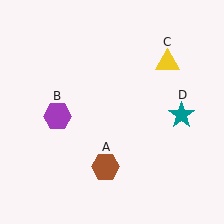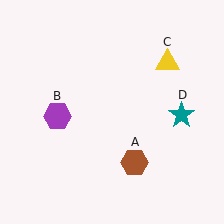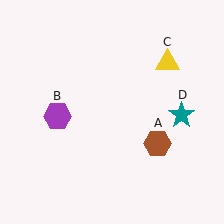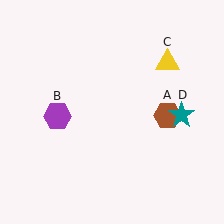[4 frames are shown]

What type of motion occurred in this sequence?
The brown hexagon (object A) rotated counterclockwise around the center of the scene.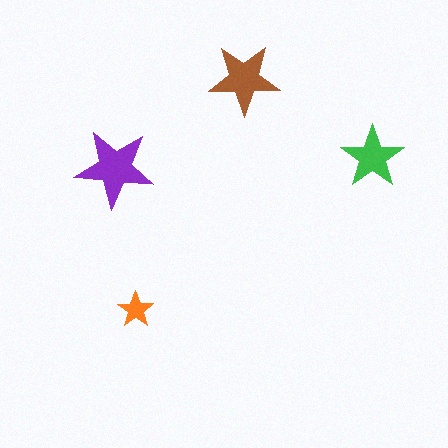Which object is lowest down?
The orange star is bottommost.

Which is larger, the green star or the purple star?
The purple one.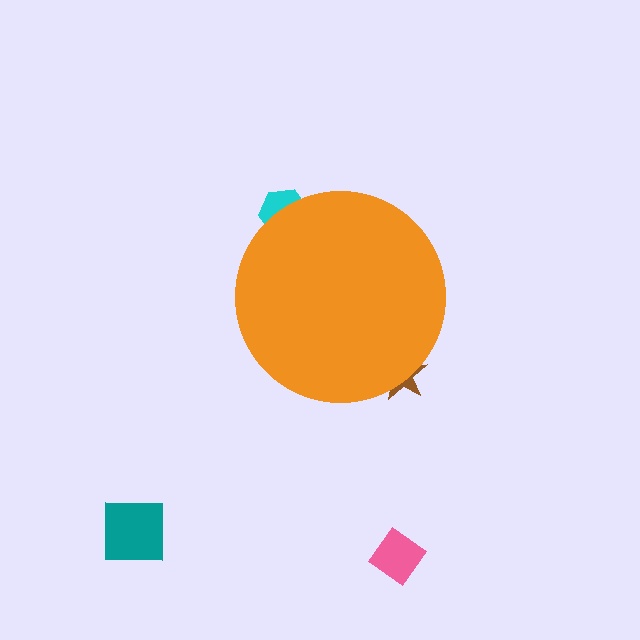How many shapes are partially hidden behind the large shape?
2 shapes are partially hidden.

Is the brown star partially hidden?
Yes, the brown star is partially hidden behind the orange circle.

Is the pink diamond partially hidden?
No, the pink diamond is fully visible.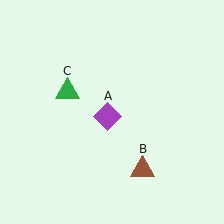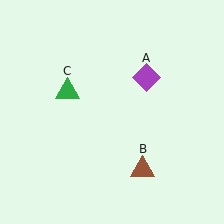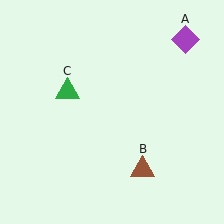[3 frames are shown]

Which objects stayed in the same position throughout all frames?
Brown triangle (object B) and green triangle (object C) remained stationary.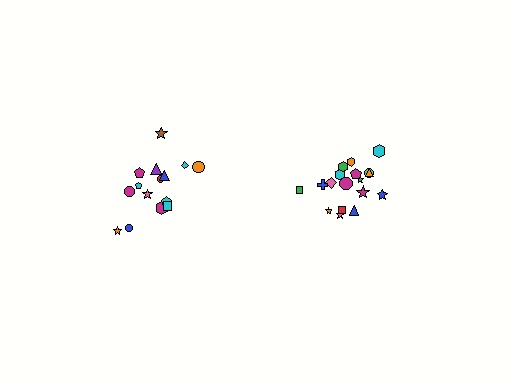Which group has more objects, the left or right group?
The right group.